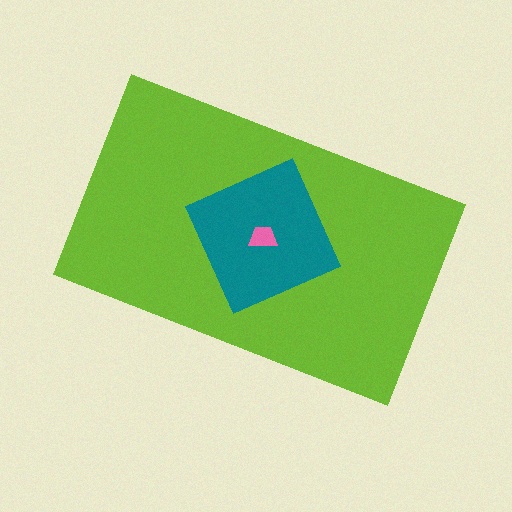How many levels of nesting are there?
3.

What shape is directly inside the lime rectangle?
The teal square.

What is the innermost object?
The pink trapezoid.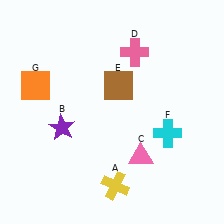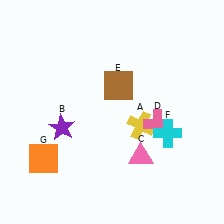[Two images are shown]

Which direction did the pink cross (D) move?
The pink cross (D) moved down.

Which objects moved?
The objects that moved are: the yellow cross (A), the pink cross (D), the orange square (G).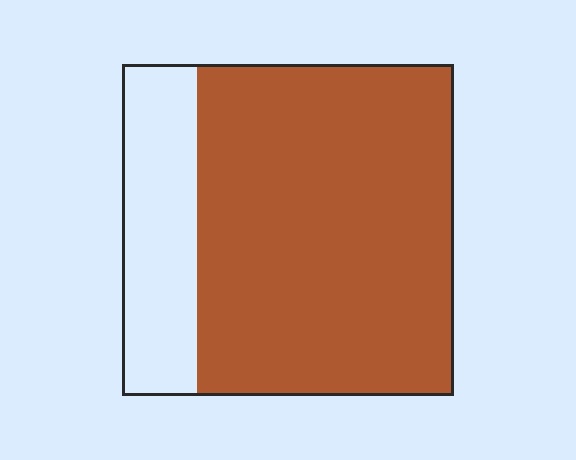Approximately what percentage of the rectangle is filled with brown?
Approximately 75%.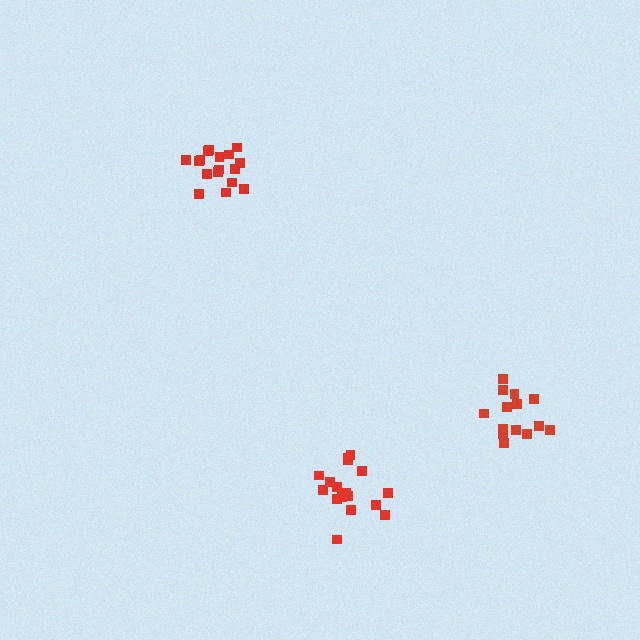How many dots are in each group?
Group 1: 17 dots, Group 2: 14 dots, Group 3: 17 dots (48 total).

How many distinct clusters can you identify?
There are 3 distinct clusters.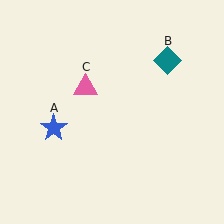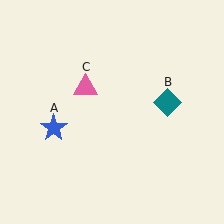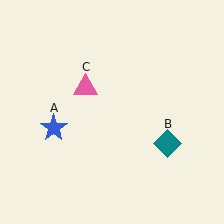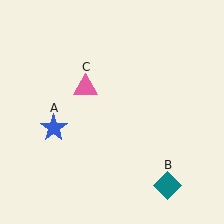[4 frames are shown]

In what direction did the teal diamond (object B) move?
The teal diamond (object B) moved down.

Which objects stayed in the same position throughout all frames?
Blue star (object A) and pink triangle (object C) remained stationary.